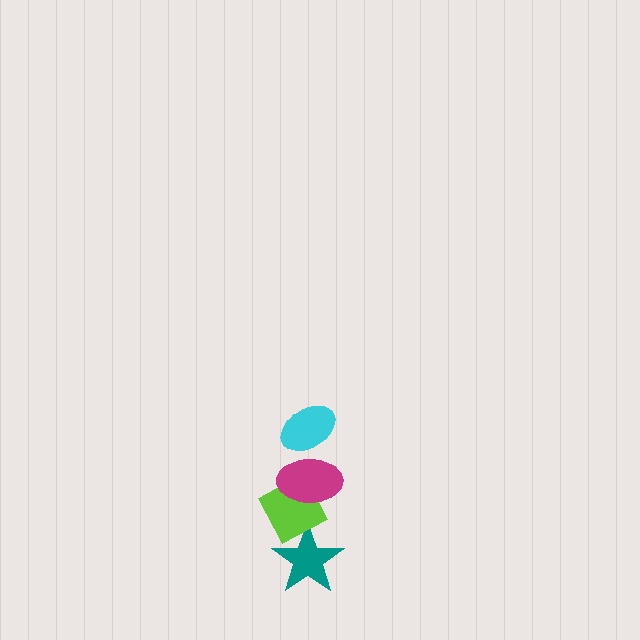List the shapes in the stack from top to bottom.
From top to bottom: the cyan ellipse, the magenta ellipse, the lime diamond, the teal star.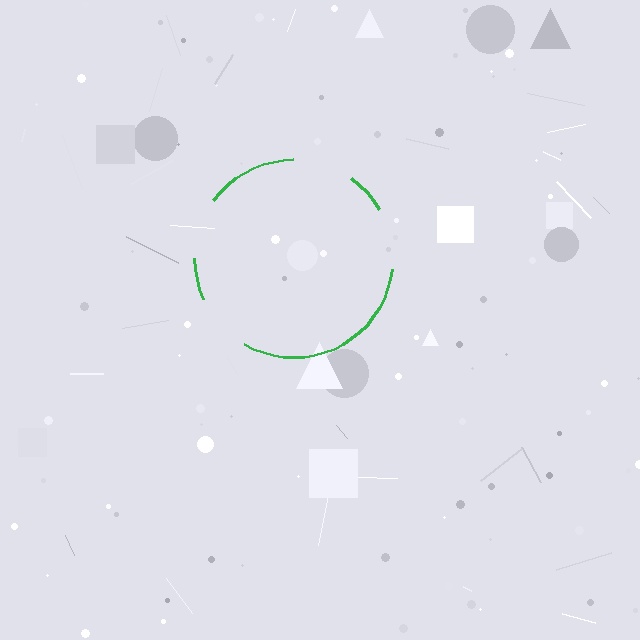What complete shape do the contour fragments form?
The contour fragments form a circle.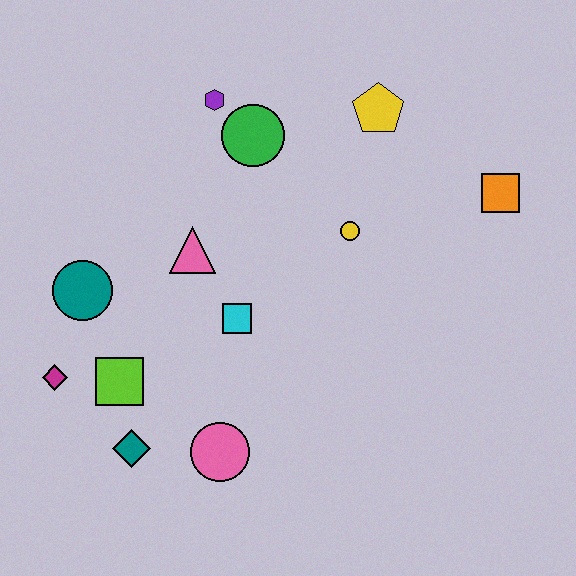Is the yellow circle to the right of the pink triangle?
Yes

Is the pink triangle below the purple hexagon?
Yes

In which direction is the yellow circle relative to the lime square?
The yellow circle is to the right of the lime square.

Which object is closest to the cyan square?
The pink triangle is closest to the cyan square.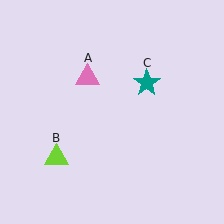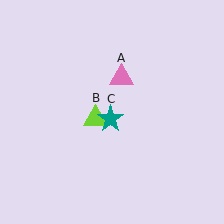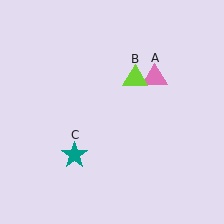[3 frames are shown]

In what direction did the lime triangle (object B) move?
The lime triangle (object B) moved up and to the right.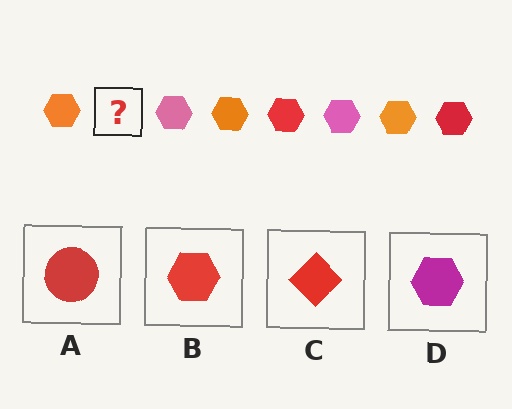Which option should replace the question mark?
Option B.